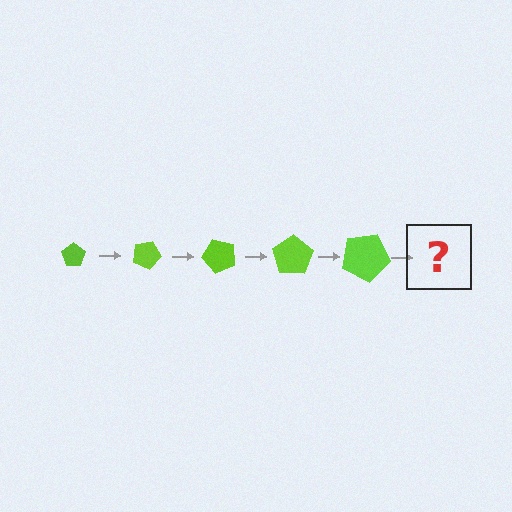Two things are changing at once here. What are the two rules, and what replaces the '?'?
The two rules are that the pentagon grows larger each step and it rotates 25 degrees each step. The '?' should be a pentagon, larger than the previous one and rotated 125 degrees from the start.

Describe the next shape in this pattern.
It should be a pentagon, larger than the previous one and rotated 125 degrees from the start.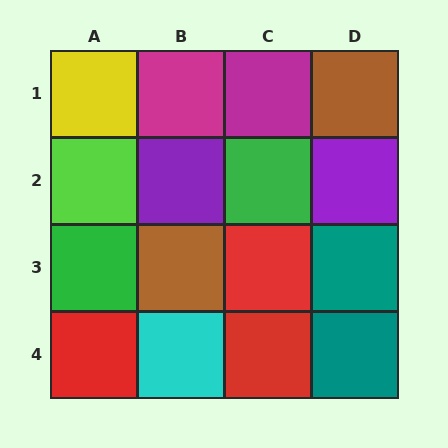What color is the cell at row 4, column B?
Cyan.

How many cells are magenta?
2 cells are magenta.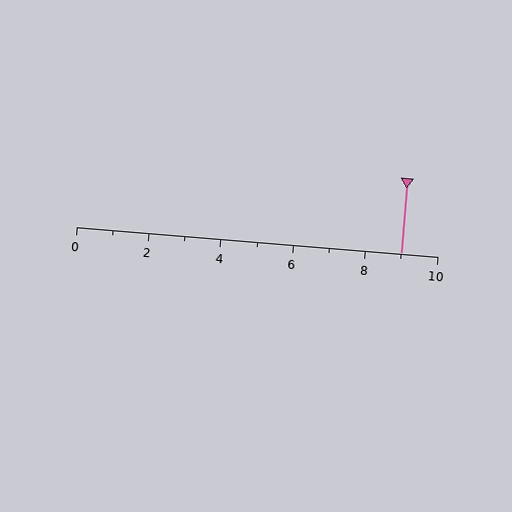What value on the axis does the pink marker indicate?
The marker indicates approximately 9.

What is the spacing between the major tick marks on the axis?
The major ticks are spaced 2 apart.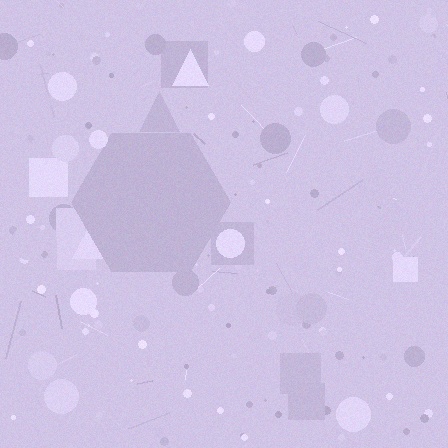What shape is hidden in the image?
A hexagon is hidden in the image.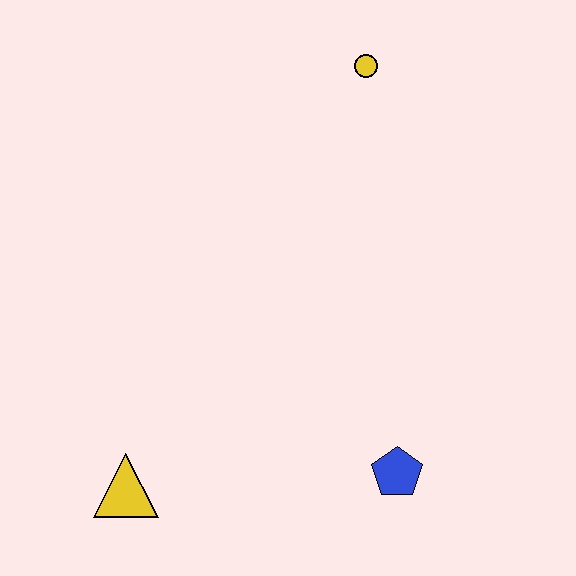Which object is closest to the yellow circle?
The blue pentagon is closest to the yellow circle.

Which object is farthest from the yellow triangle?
The yellow circle is farthest from the yellow triangle.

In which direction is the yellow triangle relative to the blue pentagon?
The yellow triangle is to the left of the blue pentagon.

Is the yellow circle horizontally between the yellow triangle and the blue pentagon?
Yes